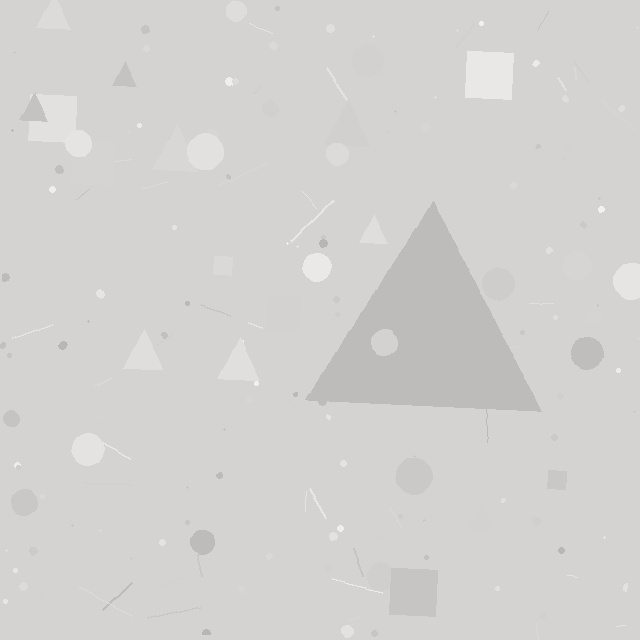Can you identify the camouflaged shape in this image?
The camouflaged shape is a triangle.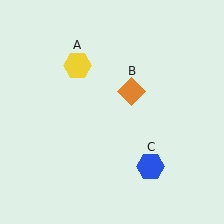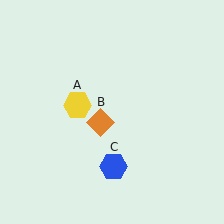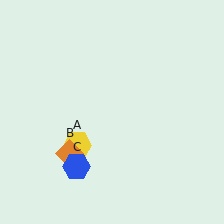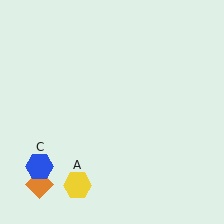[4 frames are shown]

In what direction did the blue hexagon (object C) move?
The blue hexagon (object C) moved left.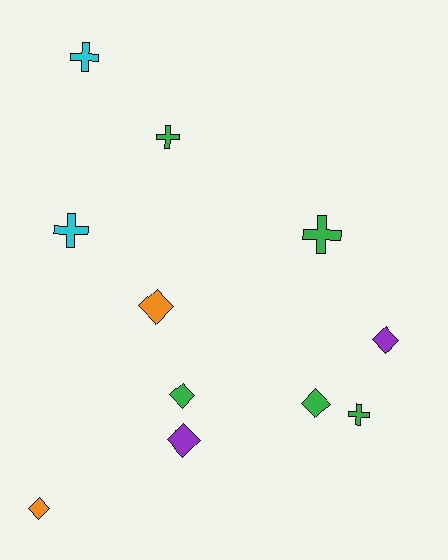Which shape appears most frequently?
Diamond, with 6 objects.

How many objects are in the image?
There are 11 objects.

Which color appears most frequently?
Green, with 5 objects.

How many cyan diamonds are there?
There are no cyan diamonds.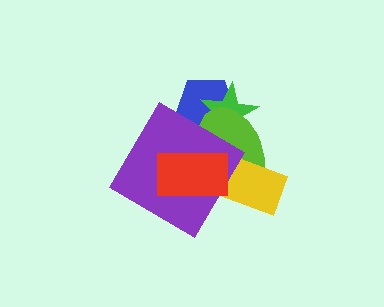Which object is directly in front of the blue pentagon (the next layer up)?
The green star is directly in front of the blue pentagon.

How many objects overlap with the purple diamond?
4 objects overlap with the purple diamond.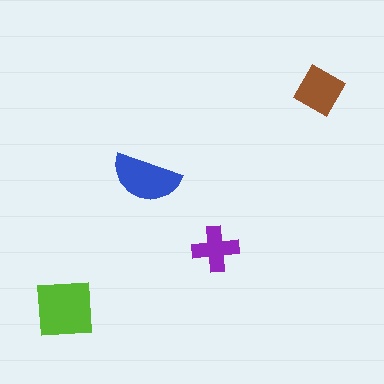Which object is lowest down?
The lime square is bottommost.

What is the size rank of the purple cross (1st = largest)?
4th.